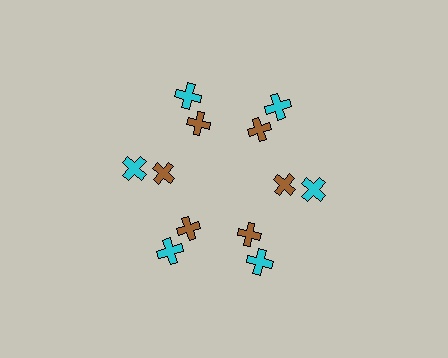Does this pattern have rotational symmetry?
Yes, this pattern has 6-fold rotational symmetry. It looks the same after rotating 60 degrees around the center.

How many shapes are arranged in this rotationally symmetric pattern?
There are 12 shapes, arranged in 6 groups of 2.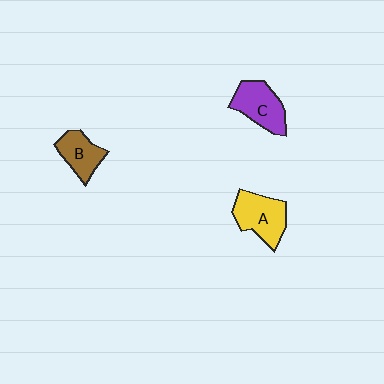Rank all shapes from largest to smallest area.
From largest to smallest: A (yellow), C (purple), B (brown).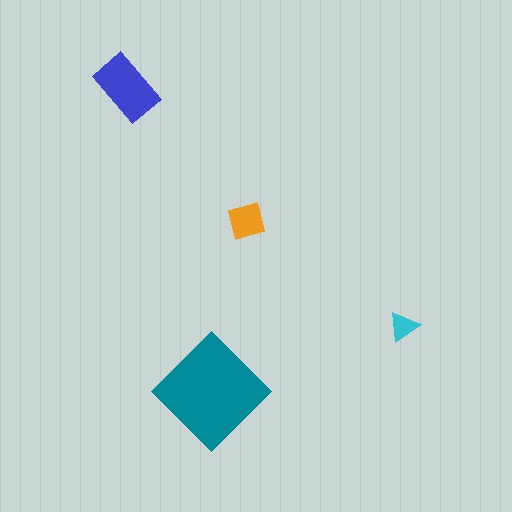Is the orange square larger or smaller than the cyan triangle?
Larger.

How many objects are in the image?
There are 4 objects in the image.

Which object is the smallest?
The cyan triangle.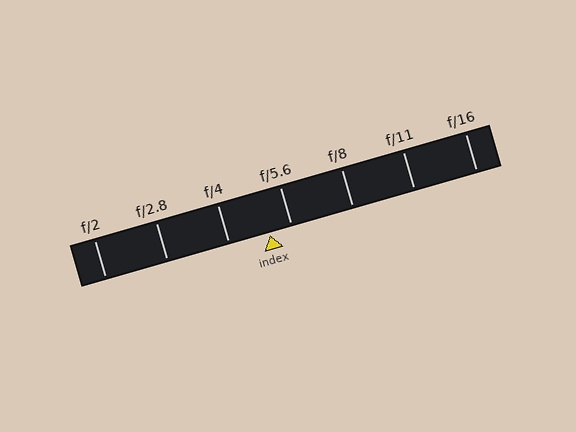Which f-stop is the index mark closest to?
The index mark is closest to f/5.6.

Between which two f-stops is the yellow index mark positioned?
The index mark is between f/4 and f/5.6.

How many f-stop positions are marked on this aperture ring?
There are 7 f-stop positions marked.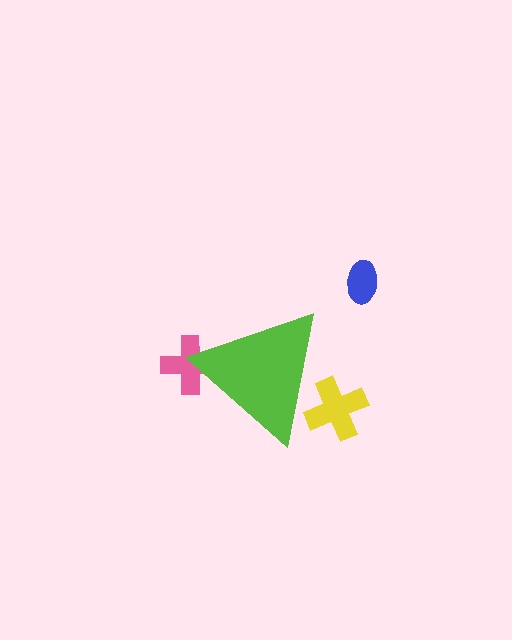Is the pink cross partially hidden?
Yes, the pink cross is partially hidden behind the lime triangle.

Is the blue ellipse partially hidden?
No, the blue ellipse is fully visible.